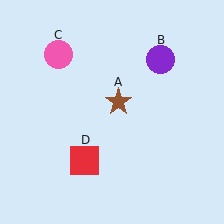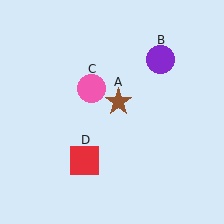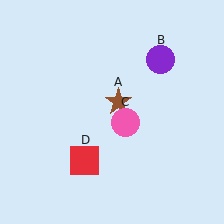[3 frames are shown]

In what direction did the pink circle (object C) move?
The pink circle (object C) moved down and to the right.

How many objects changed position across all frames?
1 object changed position: pink circle (object C).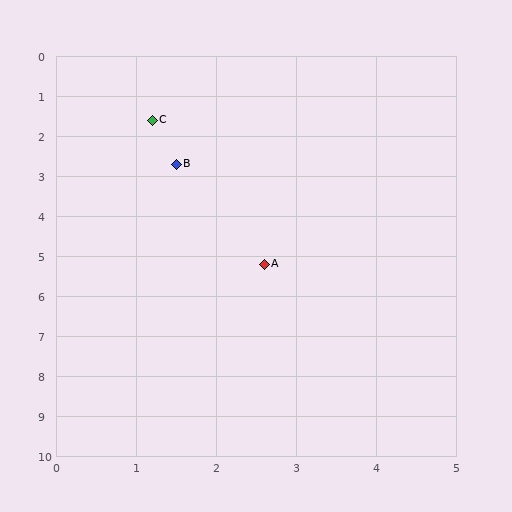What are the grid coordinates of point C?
Point C is at approximately (1.2, 1.6).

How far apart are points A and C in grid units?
Points A and C are about 3.9 grid units apart.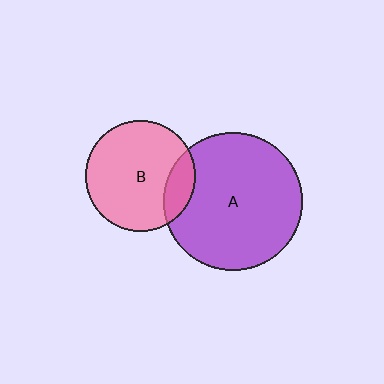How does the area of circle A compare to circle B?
Approximately 1.6 times.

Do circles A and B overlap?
Yes.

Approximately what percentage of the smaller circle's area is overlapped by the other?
Approximately 15%.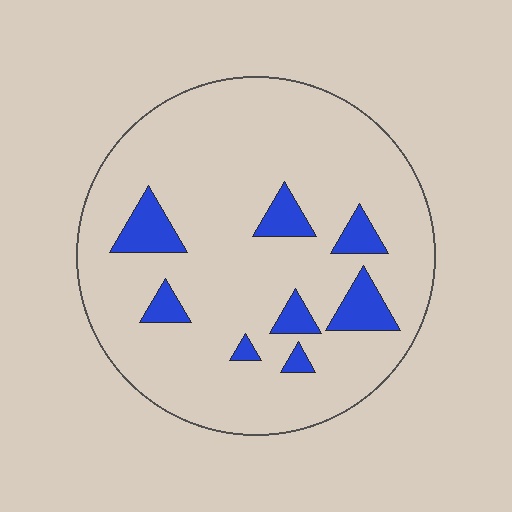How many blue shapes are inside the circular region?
8.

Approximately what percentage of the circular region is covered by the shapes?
Approximately 10%.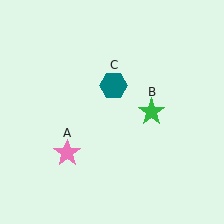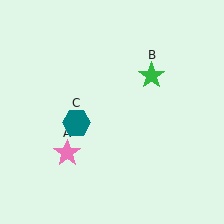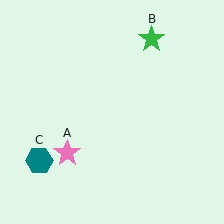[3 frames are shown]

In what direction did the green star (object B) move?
The green star (object B) moved up.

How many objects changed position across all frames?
2 objects changed position: green star (object B), teal hexagon (object C).